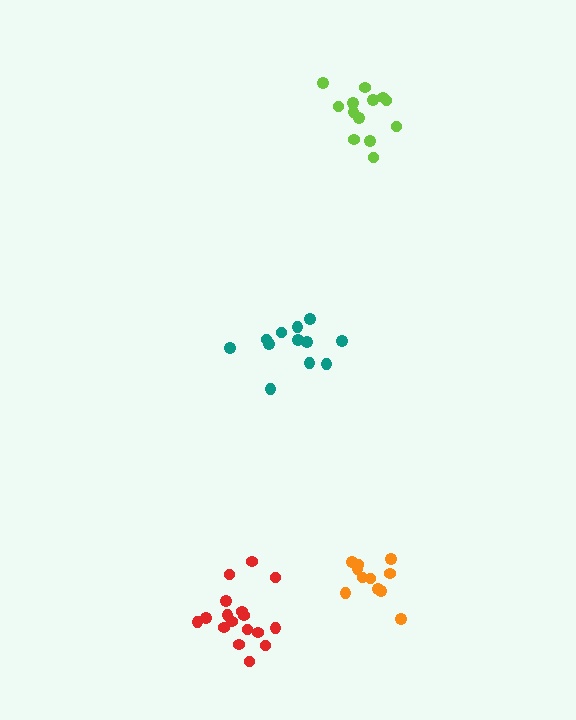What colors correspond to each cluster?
The clusters are colored: orange, teal, red, lime.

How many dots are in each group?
Group 1: 11 dots, Group 2: 12 dots, Group 3: 17 dots, Group 4: 13 dots (53 total).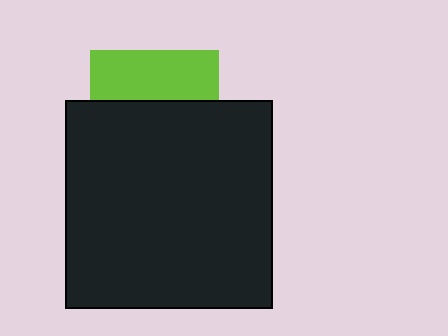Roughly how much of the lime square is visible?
A small part of it is visible (roughly 38%).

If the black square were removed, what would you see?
You would see the complete lime square.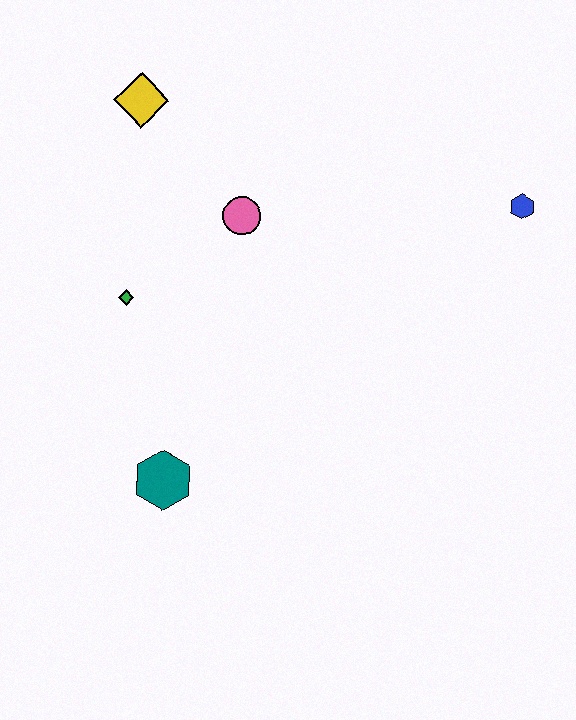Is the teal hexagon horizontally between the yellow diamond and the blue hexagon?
Yes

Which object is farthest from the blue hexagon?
The teal hexagon is farthest from the blue hexagon.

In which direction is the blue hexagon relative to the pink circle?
The blue hexagon is to the right of the pink circle.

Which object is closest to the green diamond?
The pink circle is closest to the green diamond.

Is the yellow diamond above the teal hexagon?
Yes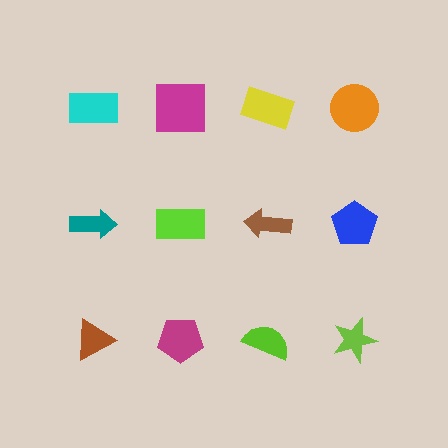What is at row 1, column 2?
A magenta square.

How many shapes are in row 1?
4 shapes.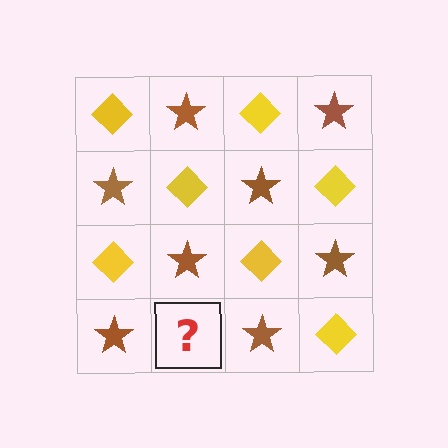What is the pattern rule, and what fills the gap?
The rule is that it alternates yellow diamond and brown star in a checkerboard pattern. The gap should be filled with a yellow diamond.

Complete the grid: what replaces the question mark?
The question mark should be replaced with a yellow diamond.